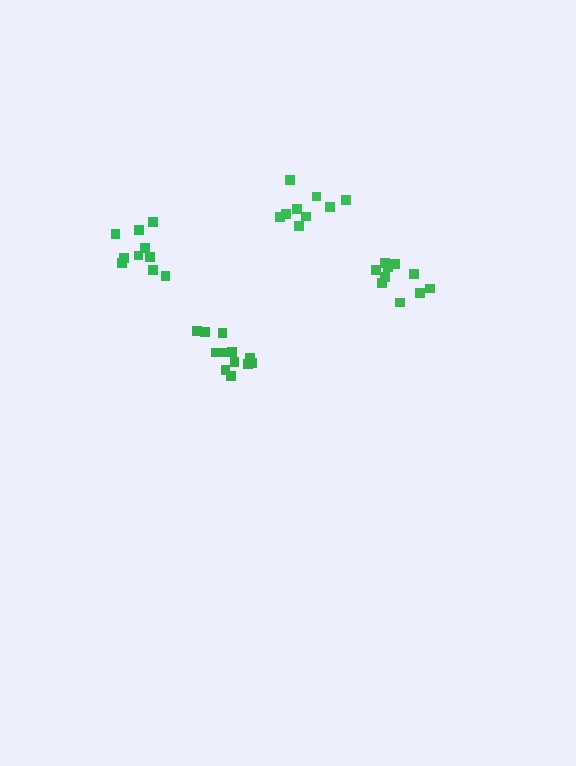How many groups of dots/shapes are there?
There are 4 groups.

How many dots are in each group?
Group 1: 12 dots, Group 2: 10 dots, Group 3: 9 dots, Group 4: 10 dots (41 total).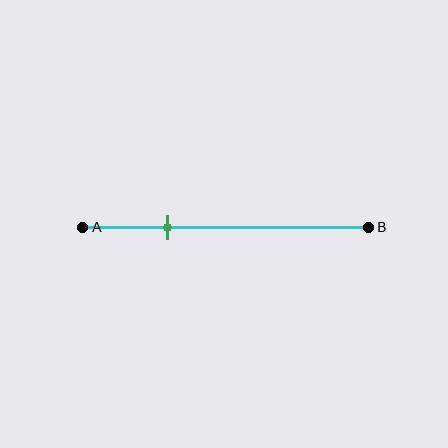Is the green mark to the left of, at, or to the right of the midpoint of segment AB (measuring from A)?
The green mark is to the left of the midpoint of segment AB.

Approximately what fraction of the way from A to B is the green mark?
The green mark is approximately 30% of the way from A to B.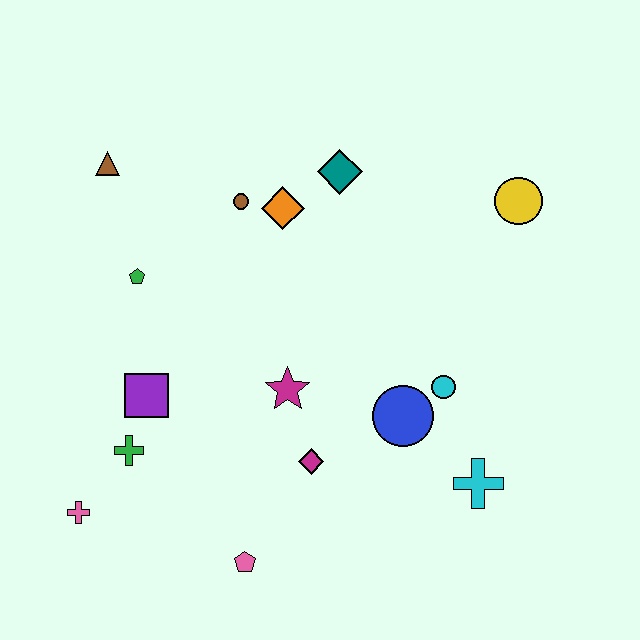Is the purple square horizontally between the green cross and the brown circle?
Yes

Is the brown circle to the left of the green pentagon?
No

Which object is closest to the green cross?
The purple square is closest to the green cross.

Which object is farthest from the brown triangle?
The cyan cross is farthest from the brown triangle.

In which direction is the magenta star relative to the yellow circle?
The magenta star is to the left of the yellow circle.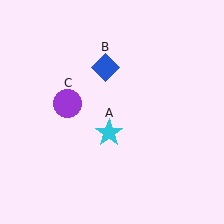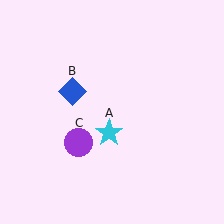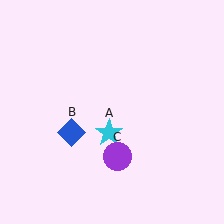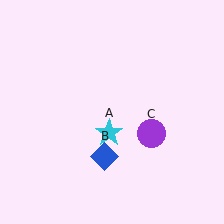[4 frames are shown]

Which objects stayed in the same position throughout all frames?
Cyan star (object A) remained stationary.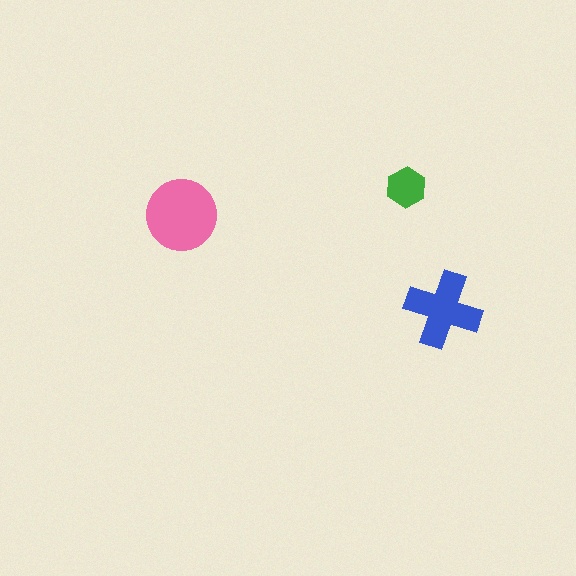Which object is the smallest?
The green hexagon.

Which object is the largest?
The pink circle.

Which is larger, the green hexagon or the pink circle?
The pink circle.